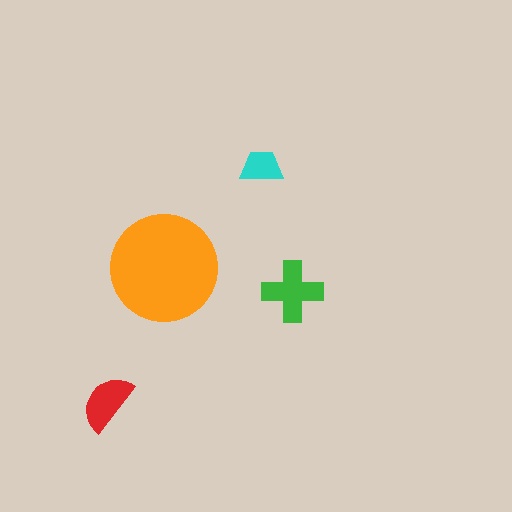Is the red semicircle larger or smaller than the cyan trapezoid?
Larger.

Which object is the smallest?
The cyan trapezoid.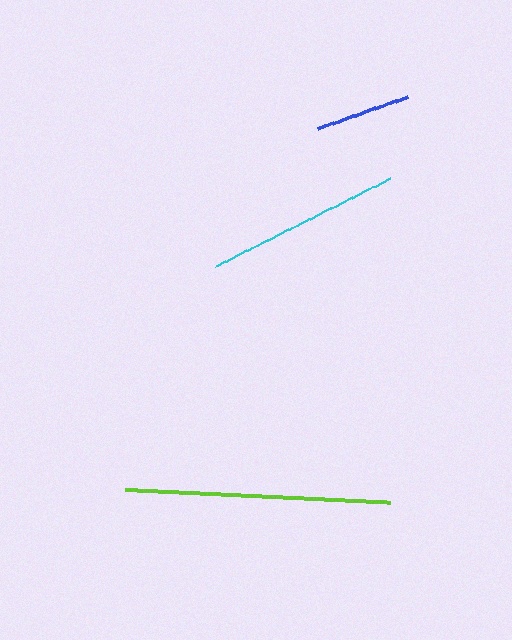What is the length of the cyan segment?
The cyan segment is approximately 196 pixels long.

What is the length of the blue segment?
The blue segment is approximately 95 pixels long.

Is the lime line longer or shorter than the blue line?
The lime line is longer than the blue line.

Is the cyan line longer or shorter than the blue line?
The cyan line is longer than the blue line.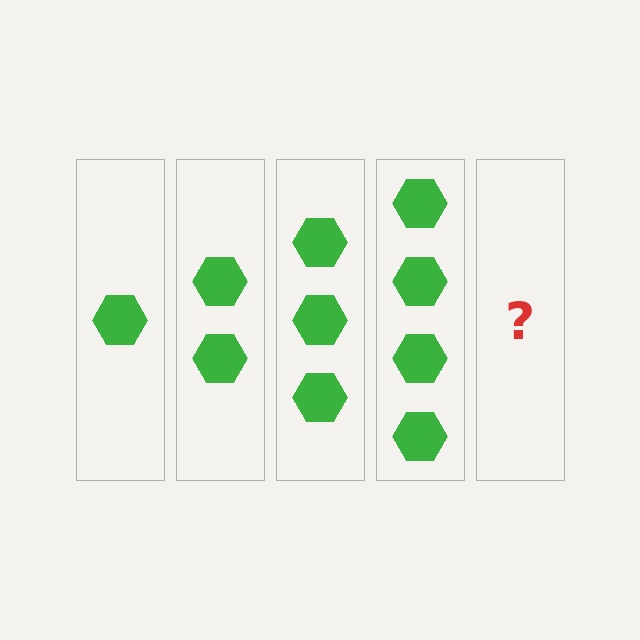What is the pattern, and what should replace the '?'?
The pattern is that each step adds one more hexagon. The '?' should be 5 hexagons.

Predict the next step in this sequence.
The next step is 5 hexagons.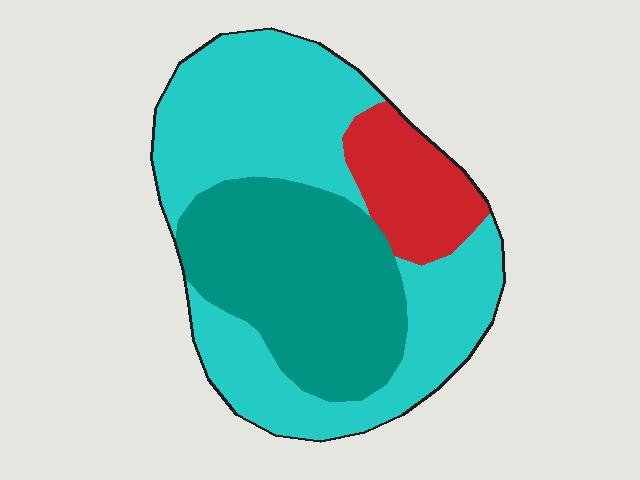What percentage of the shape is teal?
Teal takes up between a quarter and a half of the shape.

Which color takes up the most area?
Cyan, at roughly 50%.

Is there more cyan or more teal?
Cyan.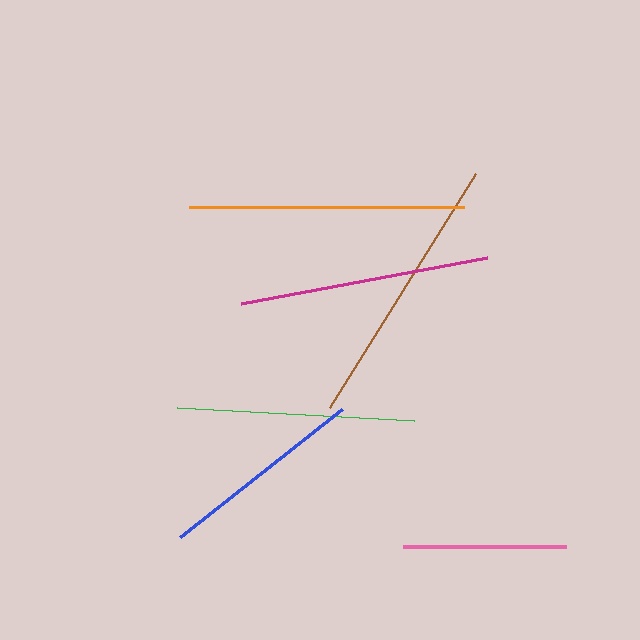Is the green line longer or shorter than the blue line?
The green line is longer than the blue line.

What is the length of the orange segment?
The orange segment is approximately 275 pixels long.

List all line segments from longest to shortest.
From longest to shortest: brown, orange, magenta, green, blue, pink.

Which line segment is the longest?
The brown line is the longest at approximately 276 pixels.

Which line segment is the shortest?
The pink line is the shortest at approximately 163 pixels.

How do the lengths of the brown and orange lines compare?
The brown and orange lines are approximately the same length.